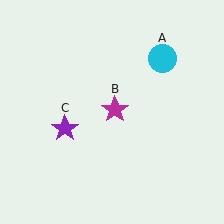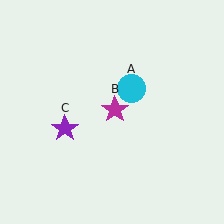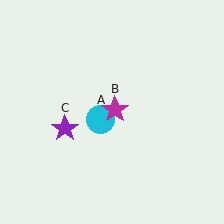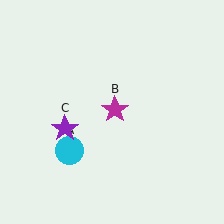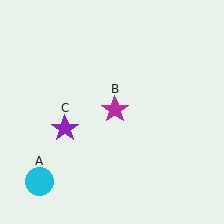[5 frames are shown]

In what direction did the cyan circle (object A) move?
The cyan circle (object A) moved down and to the left.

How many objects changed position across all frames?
1 object changed position: cyan circle (object A).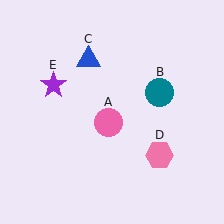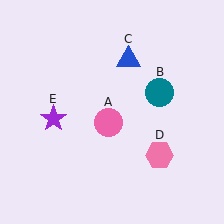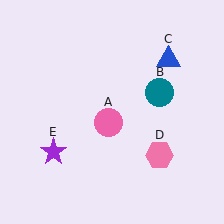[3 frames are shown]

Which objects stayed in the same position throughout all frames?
Pink circle (object A) and teal circle (object B) and pink hexagon (object D) remained stationary.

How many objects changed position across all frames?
2 objects changed position: blue triangle (object C), purple star (object E).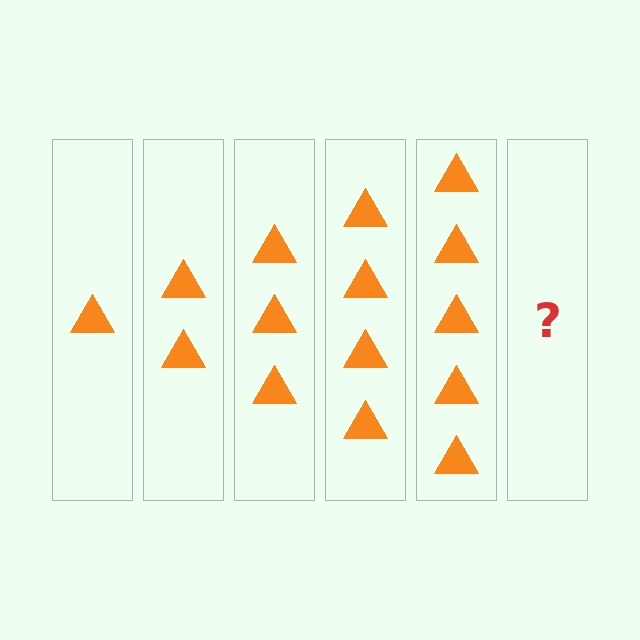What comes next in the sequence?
The next element should be 6 triangles.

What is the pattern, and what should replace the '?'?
The pattern is that each step adds one more triangle. The '?' should be 6 triangles.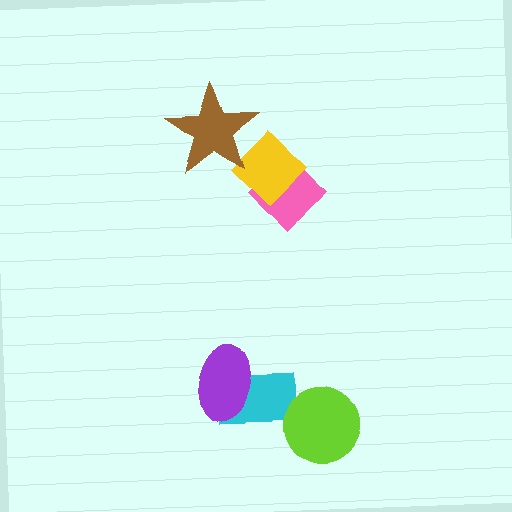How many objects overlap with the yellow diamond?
2 objects overlap with the yellow diamond.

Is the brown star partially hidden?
No, no other shape covers it.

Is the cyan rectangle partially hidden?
Yes, it is partially covered by another shape.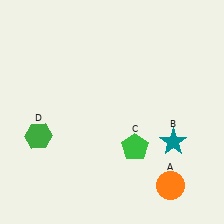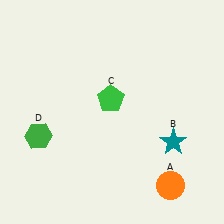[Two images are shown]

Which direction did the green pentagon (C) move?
The green pentagon (C) moved up.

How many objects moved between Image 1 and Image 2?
1 object moved between the two images.